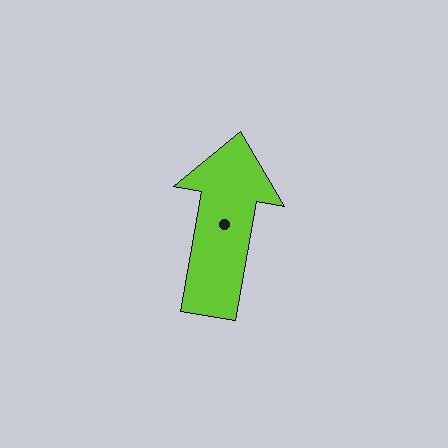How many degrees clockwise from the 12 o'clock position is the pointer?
Approximately 10 degrees.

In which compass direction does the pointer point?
North.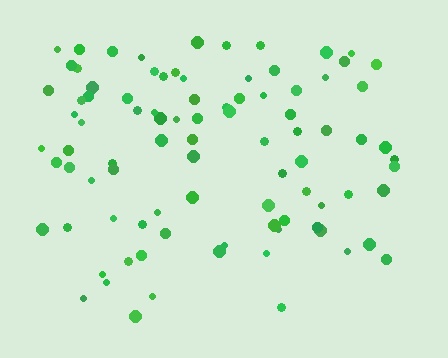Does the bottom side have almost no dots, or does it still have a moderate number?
Still a moderate number, just noticeably fewer than the top.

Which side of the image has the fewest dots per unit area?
The bottom.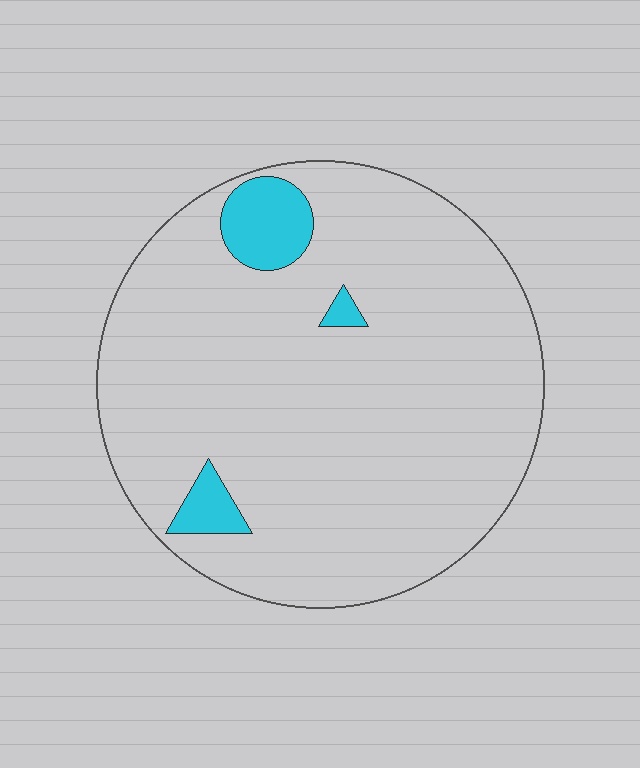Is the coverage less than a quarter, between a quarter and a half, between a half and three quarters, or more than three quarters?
Less than a quarter.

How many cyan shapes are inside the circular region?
3.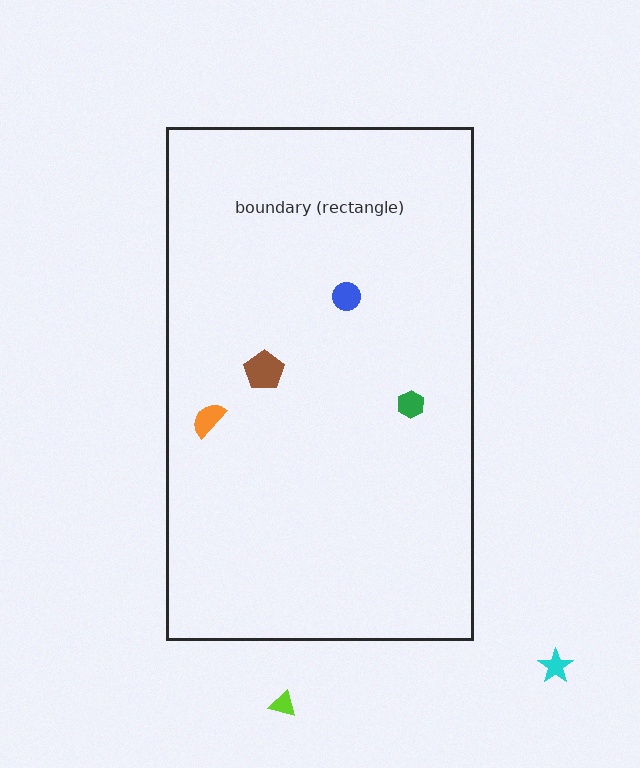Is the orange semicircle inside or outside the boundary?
Inside.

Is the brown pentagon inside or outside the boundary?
Inside.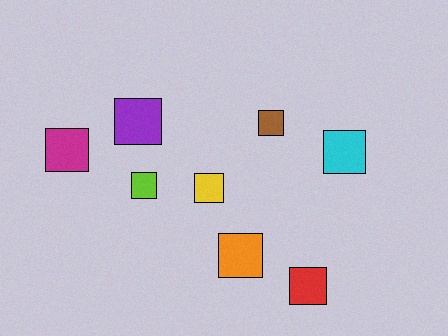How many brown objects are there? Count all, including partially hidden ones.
There is 1 brown object.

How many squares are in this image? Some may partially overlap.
There are 8 squares.